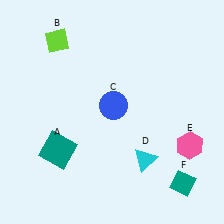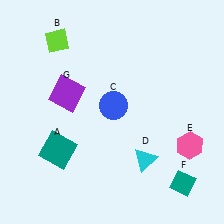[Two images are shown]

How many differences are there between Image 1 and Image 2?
There is 1 difference between the two images.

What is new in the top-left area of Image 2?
A purple square (G) was added in the top-left area of Image 2.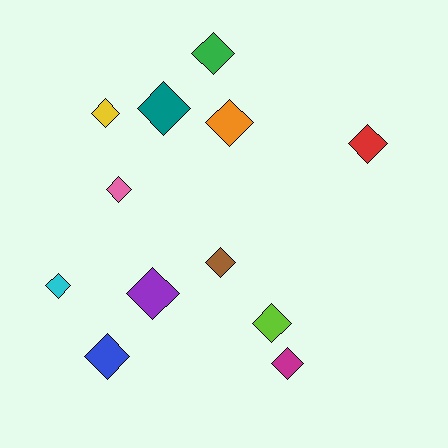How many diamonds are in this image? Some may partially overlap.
There are 12 diamonds.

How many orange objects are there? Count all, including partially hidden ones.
There is 1 orange object.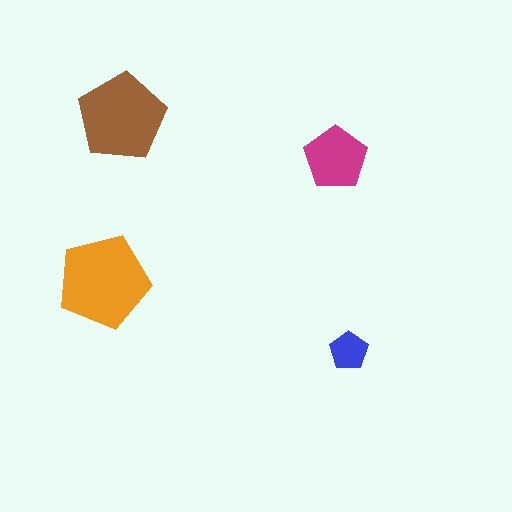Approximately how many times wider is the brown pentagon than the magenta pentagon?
About 1.5 times wider.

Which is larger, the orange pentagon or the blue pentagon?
The orange one.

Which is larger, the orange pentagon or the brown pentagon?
The orange one.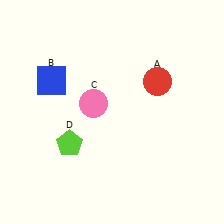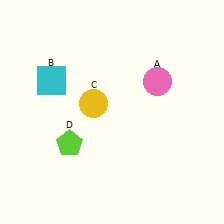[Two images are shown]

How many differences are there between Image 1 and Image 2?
There are 3 differences between the two images.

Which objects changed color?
A changed from red to pink. B changed from blue to cyan. C changed from pink to yellow.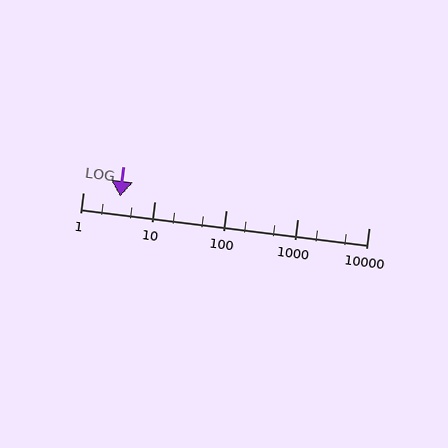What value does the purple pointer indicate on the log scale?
The pointer indicates approximately 3.3.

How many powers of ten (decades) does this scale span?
The scale spans 4 decades, from 1 to 10000.